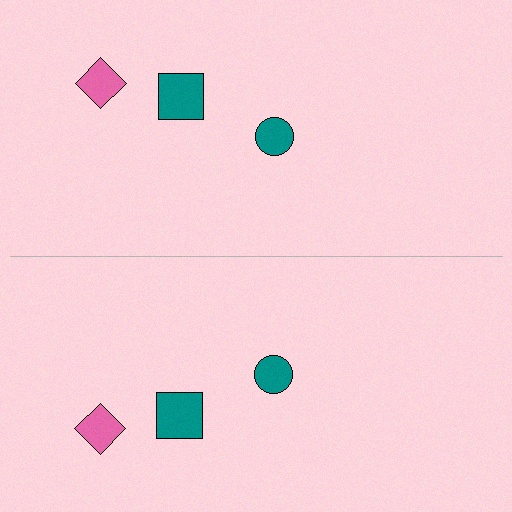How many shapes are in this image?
There are 6 shapes in this image.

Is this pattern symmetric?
Yes, this pattern has bilateral (reflection) symmetry.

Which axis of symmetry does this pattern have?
The pattern has a horizontal axis of symmetry running through the center of the image.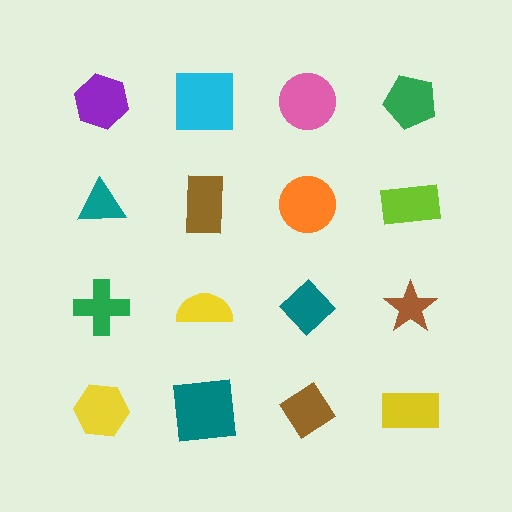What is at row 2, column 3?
An orange circle.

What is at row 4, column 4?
A yellow rectangle.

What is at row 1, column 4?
A green pentagon.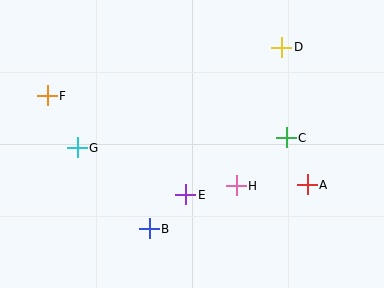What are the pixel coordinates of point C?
Point C is at (286, 138).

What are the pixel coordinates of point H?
Point H is at (236, 186).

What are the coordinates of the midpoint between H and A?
The midpoint between H and A is at (272, 185).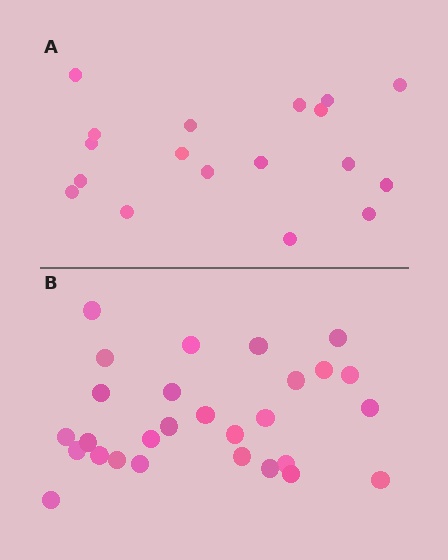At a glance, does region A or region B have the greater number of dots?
Region B (the bottom region) has more dots.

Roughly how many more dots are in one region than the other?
Region B has roughly 10 or so more dots than region A.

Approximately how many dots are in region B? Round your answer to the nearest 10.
About 30 dots. (The exact count is 28, which rounds to 30.)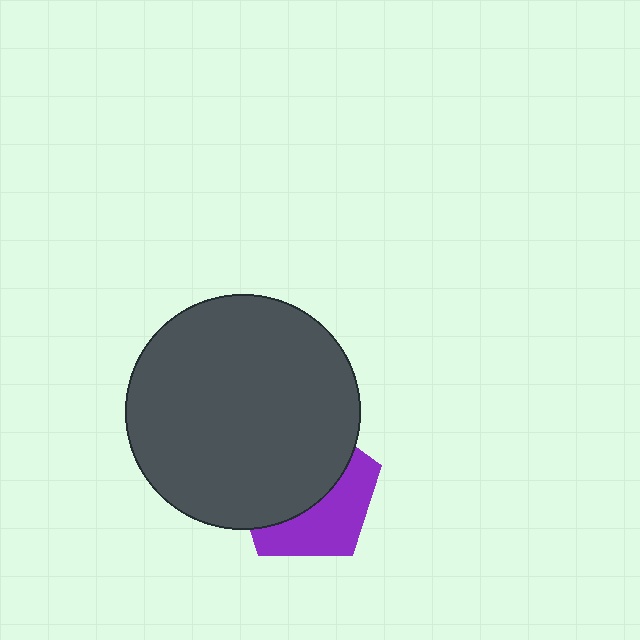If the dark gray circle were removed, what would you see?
You would see the complete purple pentagon.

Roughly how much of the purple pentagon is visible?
A small part of it is visible (roughly 42%).